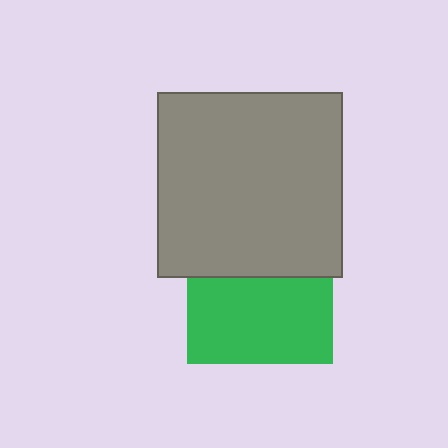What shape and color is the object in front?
The object in front is a gray square.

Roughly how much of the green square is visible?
About half of it is visible (roughly 59%).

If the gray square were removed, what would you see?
You would see the complete green square.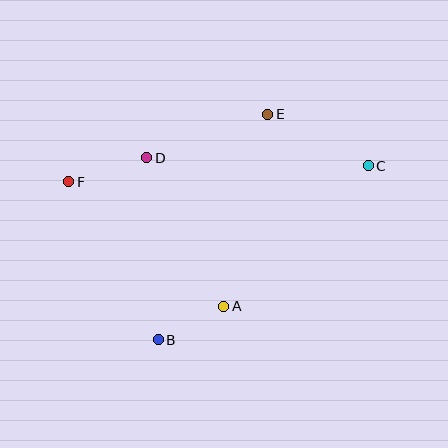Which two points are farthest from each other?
Points C and F are farthest from each other.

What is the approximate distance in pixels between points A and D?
The distance between A and D is approximately 167 pixels.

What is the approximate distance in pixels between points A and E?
The distance between A and E is approximately 197 pixels.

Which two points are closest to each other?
Points A and B are closest to each other.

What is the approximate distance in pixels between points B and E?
The distance between B and E is approximately 251 pixels.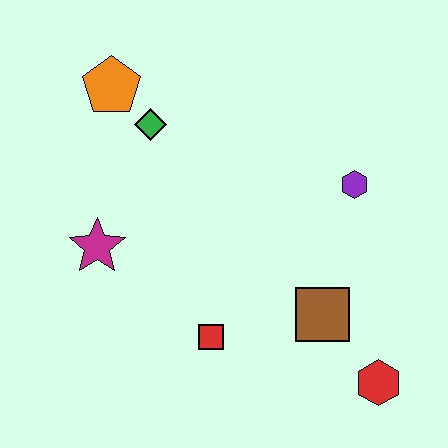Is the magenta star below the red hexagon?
No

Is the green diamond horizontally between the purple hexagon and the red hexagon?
No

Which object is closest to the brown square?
The red hexagon is closest to the brown square.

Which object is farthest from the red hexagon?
The orange pentagon is farthest from the red hexagon.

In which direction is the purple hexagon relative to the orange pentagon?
The purple hexagon is to the right of the orange pentagon.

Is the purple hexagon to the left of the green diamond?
No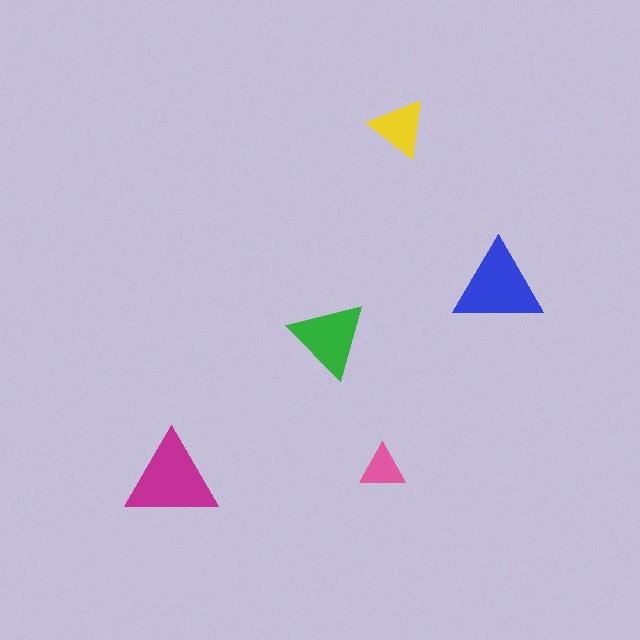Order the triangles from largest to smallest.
the magenta one, the blue one, the green one, the yellow one, the pink one.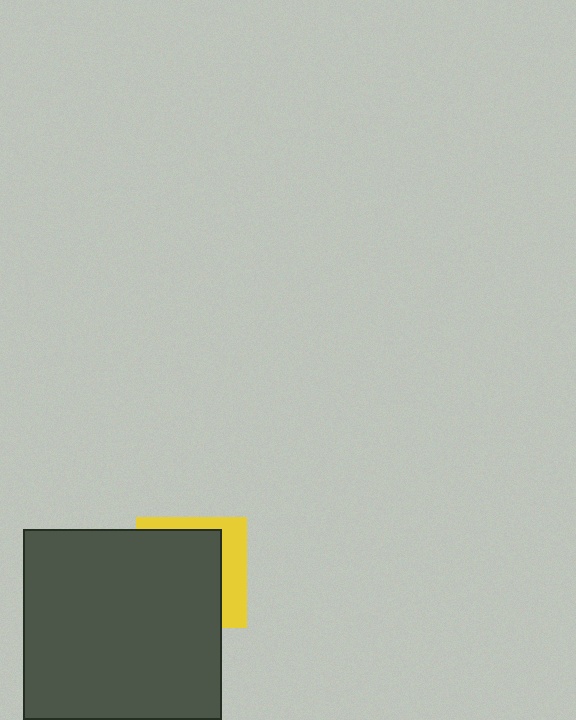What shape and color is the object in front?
The object in front is a dark gray rectangle.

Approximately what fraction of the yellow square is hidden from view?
Roughly 68% of the yellow square is hidden behind the dark gray rectangle.